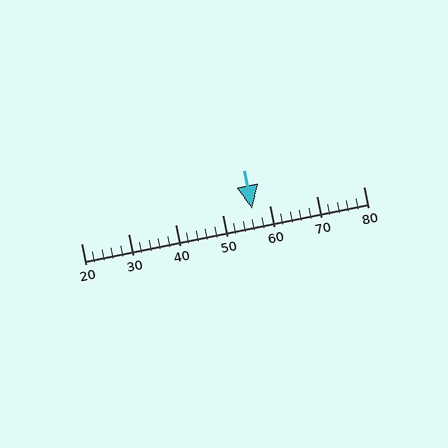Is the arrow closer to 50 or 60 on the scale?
The arrow is closer to 60.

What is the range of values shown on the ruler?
The ruler shows values from 20 to 80.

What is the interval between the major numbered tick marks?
The major tick marks are spaced 10 units apart.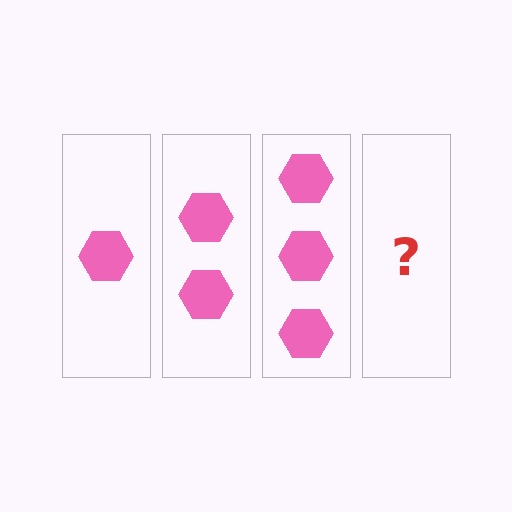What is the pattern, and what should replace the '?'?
The pattern is that each step adds one more hexagon. The '?' should be 4 hexagons.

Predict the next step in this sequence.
The next step is 4 hexagons.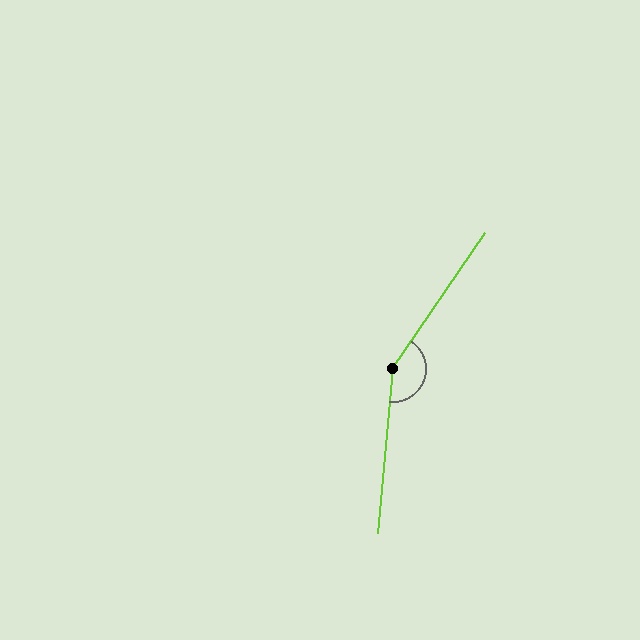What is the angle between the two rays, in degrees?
Approximately 151 degrees.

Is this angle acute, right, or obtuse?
It is obtuse.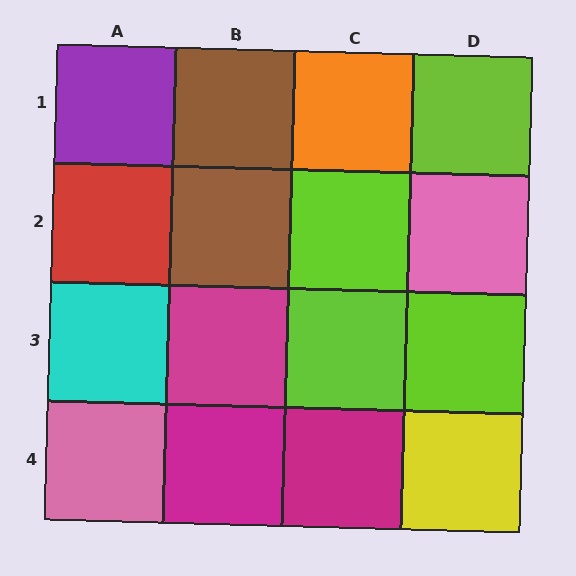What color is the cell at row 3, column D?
Lime.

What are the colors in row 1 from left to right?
Purple, brown, orange, lime.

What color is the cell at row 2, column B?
Brown.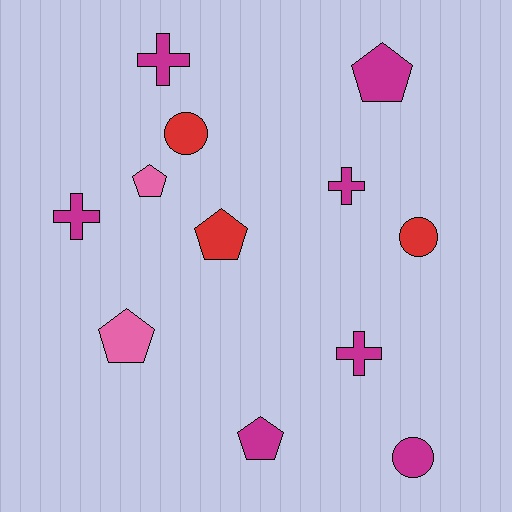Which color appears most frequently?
Magenta, with 7 objects.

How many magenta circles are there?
There is 1 magenta circle.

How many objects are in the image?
There are 12 objects.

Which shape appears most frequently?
Pentagon, with 5 objects.